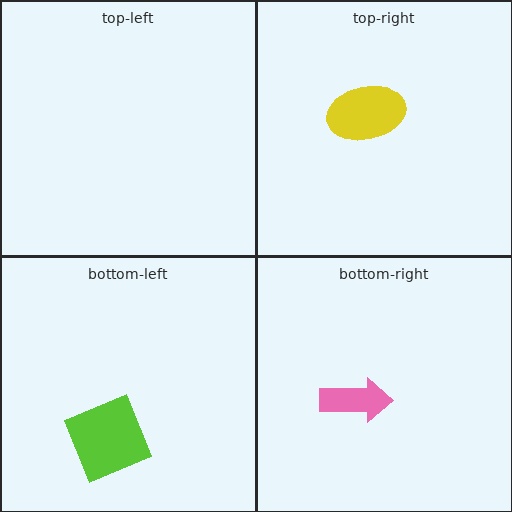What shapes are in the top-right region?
The yellow ellipse.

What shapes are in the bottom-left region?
The lime square.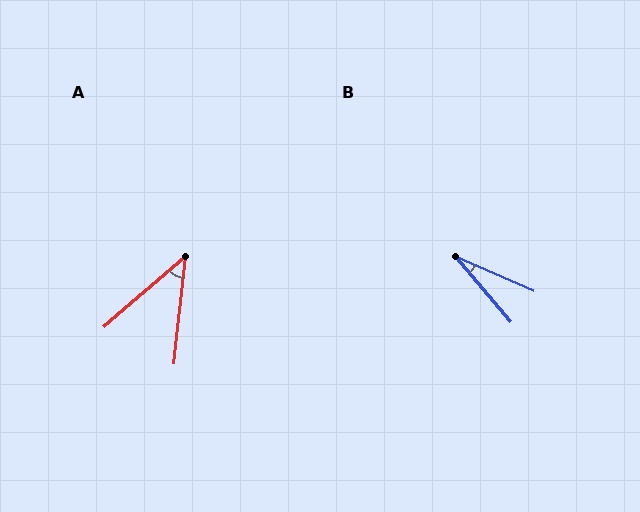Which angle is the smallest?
B, at approximately 26 degrees.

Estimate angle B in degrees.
Approximately 26 degrees.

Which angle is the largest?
A, at approximately 43 degrees.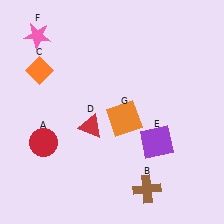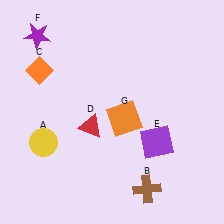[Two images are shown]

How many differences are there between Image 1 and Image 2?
There are 2 differences between the two images.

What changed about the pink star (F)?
In Image 1, F is pink. In Image 2, it changed to purple.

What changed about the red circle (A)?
In Image 1, A is red. In Image 2, it changed to yellow.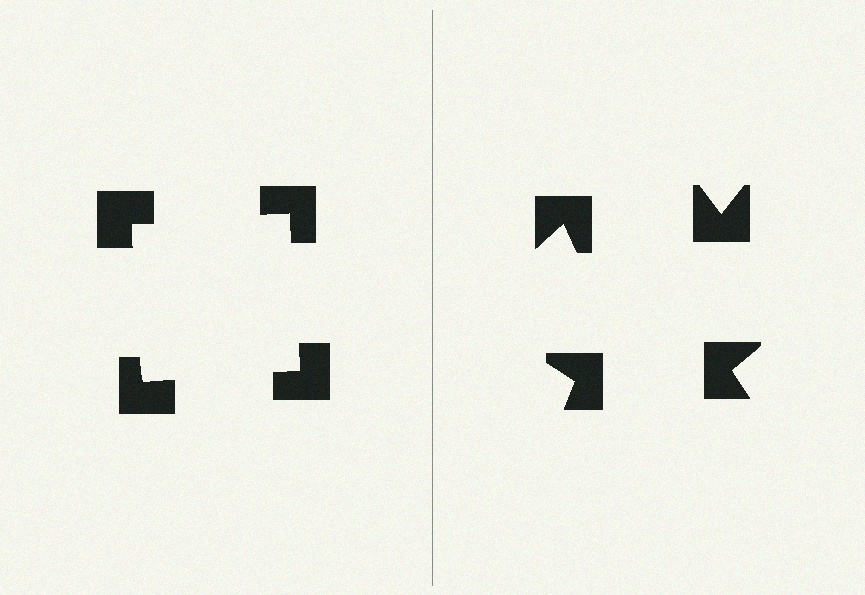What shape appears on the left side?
An illusory square.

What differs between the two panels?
The notched squares are positioned identically on both sides; only the wedge orientations differ. On the left they align to a square; on the right they are misaligned.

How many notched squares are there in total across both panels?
8 — 4 on each side.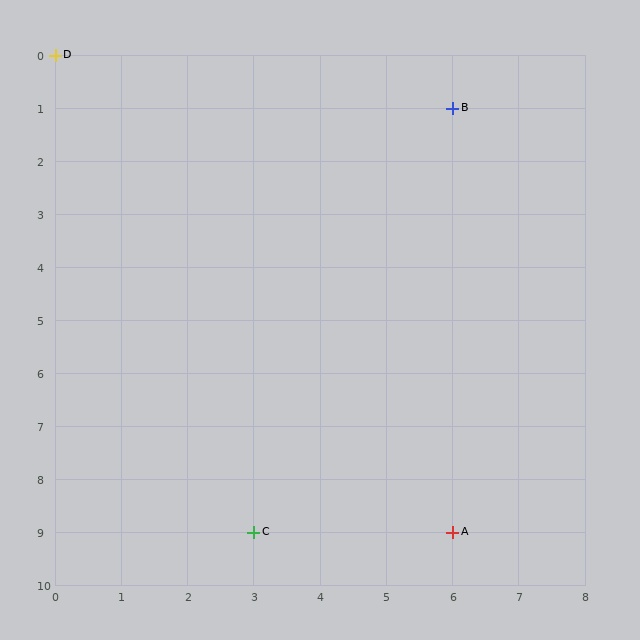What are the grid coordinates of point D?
Point D is at grid coordinates (0, 0).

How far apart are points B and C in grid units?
Points B and C are 3 columns and 8 rows apart (about 8.5 grid units diagonally).